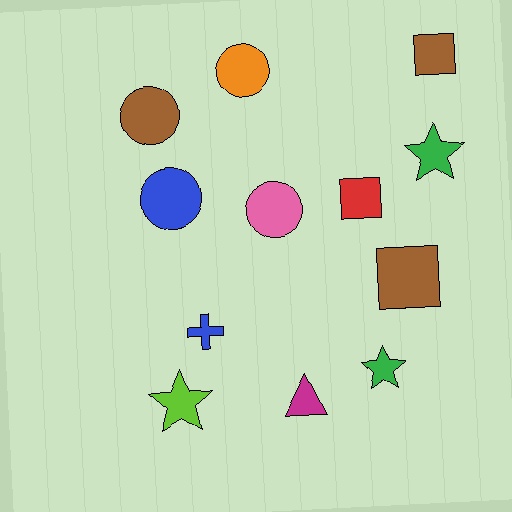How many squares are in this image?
There are 3 squares.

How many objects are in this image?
There are 12 objects.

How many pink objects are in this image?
There is 1 pink object.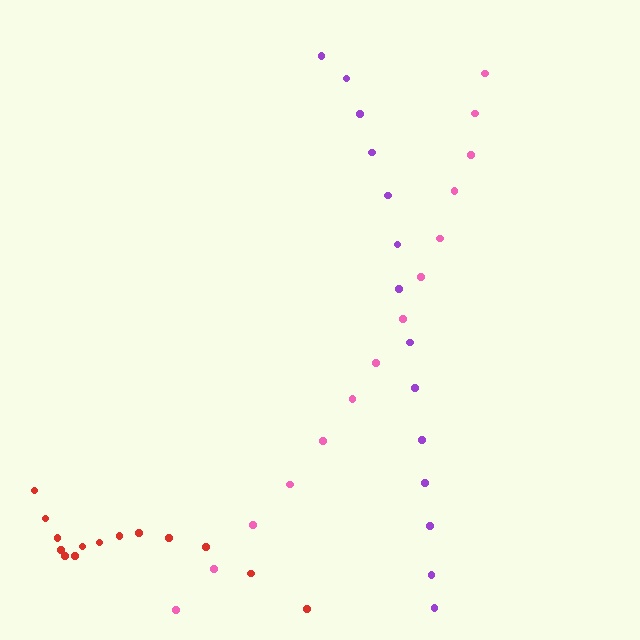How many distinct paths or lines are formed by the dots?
There are 3 distinct paths.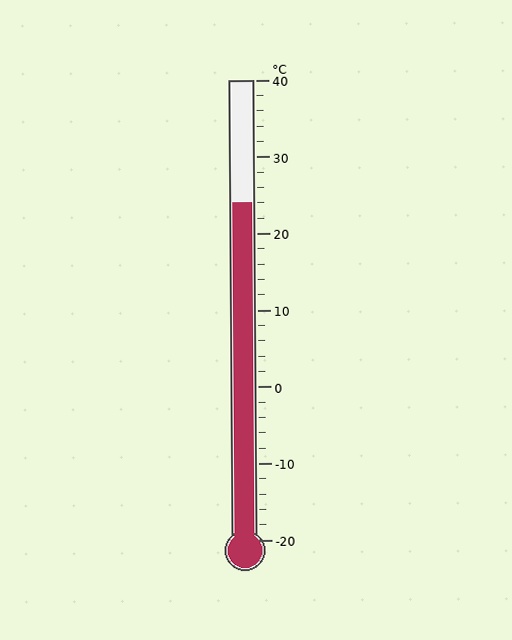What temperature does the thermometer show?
The thermometer shows approximately 24°C.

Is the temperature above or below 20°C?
The temperature is above 20°C.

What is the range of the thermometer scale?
The thermometer scale ranges from -20°C to 40°C.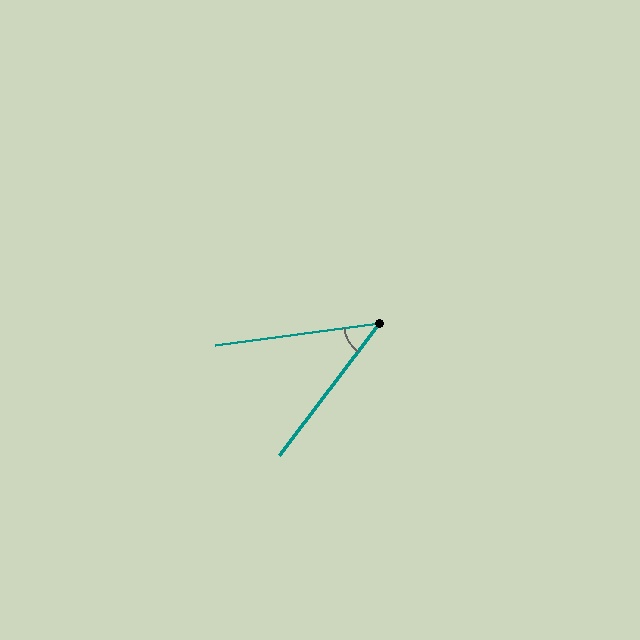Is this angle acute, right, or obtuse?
It is acute.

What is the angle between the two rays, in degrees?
Approximately 45 degrees.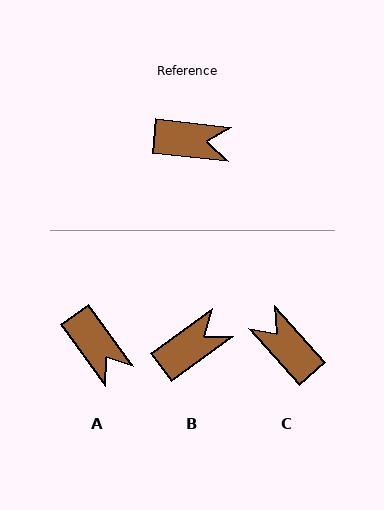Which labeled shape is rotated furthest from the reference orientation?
C, about 138 degrees away.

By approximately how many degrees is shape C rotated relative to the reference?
Approximately 138 degrees counter-clockwise.